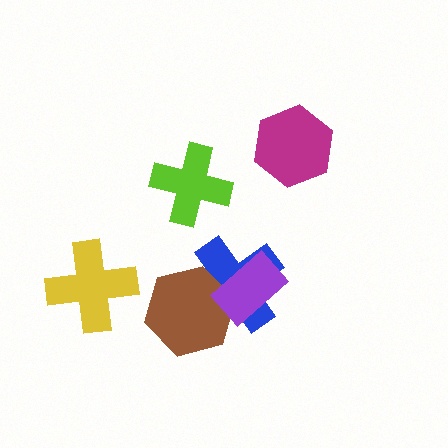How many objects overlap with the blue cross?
2 objects overlap with the blue cross.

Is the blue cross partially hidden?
Yes, it is partially covered by another shape.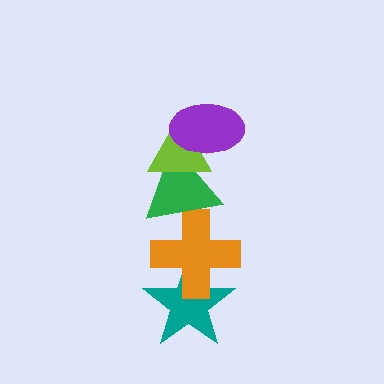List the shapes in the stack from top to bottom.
From top to bottom: the purple ellipse, the lime triangle, the green triangle, the orange cross, the teal star.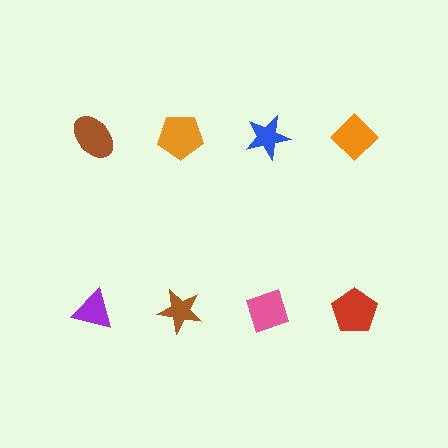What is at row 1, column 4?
An orange diamond.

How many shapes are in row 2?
4 shapes.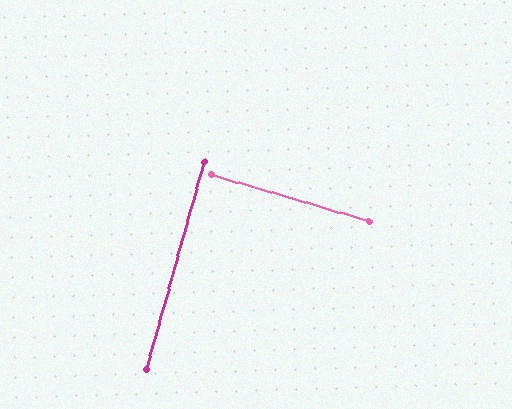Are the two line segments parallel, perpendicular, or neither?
Perpendicular — they meet at approximately 89°.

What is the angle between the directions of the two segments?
Approximately 89 degrees.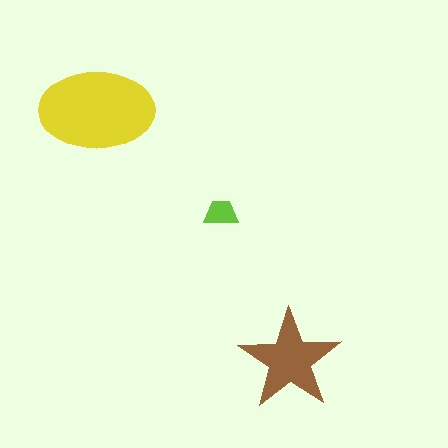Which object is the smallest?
The lime trapezoid.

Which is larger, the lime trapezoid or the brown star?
The brown star.